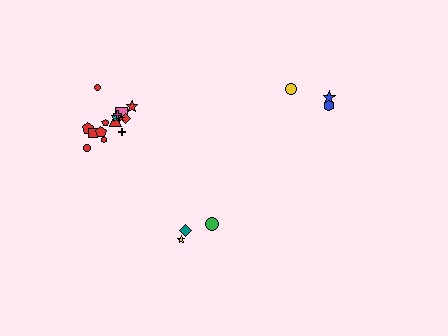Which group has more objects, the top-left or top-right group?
The top-left group.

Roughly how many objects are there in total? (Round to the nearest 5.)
Roughly 20 objects in total.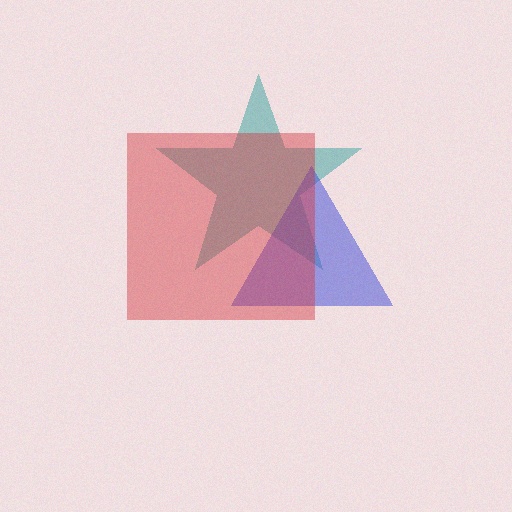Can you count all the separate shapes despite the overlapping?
Yes, there are 3 separate shapes.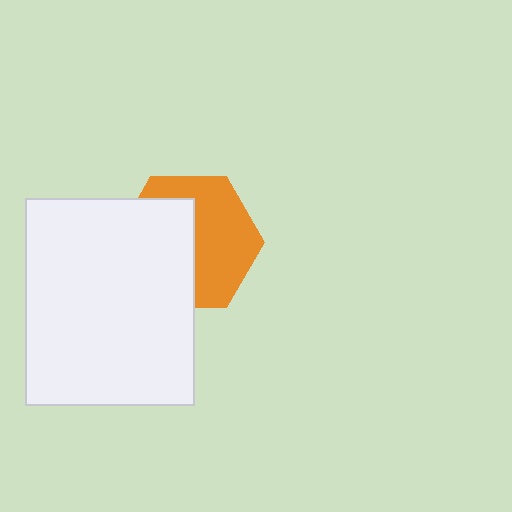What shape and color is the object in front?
The object in front is a white rectangle.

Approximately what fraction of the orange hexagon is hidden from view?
Roughly 48% of the orange hexagon is hidden behind the white rectangle.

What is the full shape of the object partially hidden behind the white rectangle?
The partially hidden object is an orange hexagon.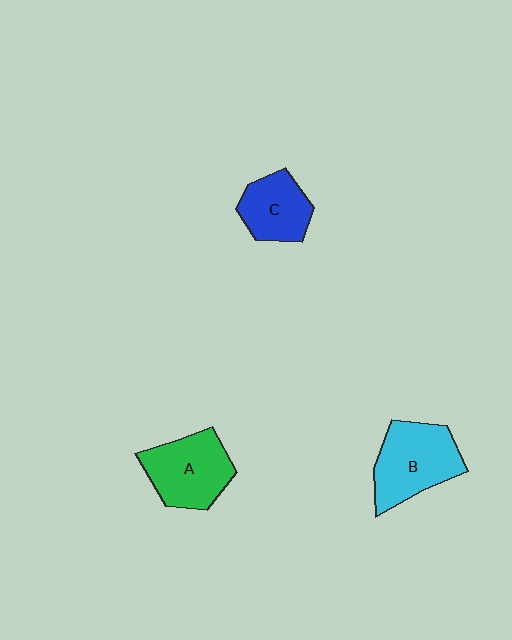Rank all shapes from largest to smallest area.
From largest to smallest: B (cyan), A (green), C (blue).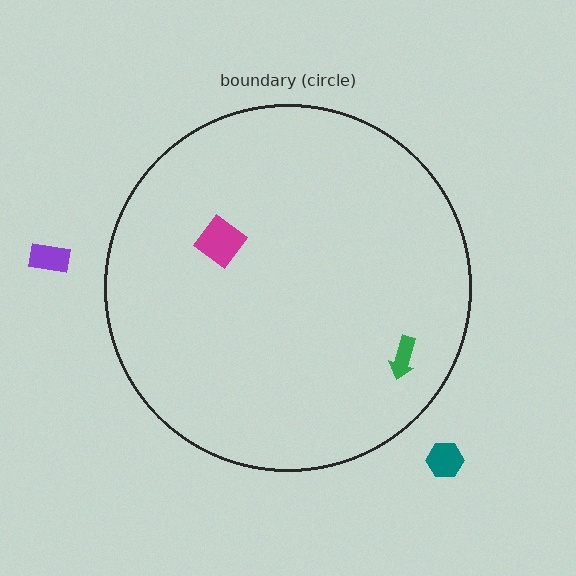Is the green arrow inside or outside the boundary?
Inside.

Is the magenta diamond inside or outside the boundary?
Inside.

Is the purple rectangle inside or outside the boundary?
Outside.